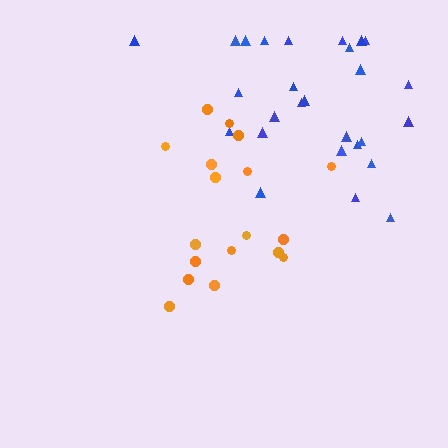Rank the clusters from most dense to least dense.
orange, blue.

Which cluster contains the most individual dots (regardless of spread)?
Blue (27).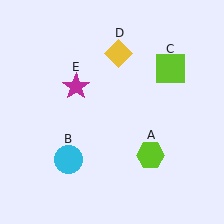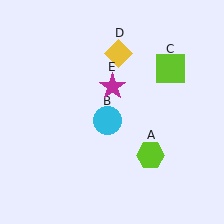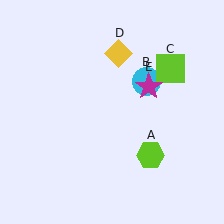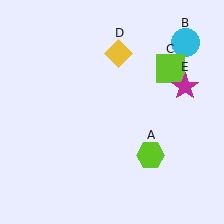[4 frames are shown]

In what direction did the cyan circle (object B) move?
The cyan circle (object B) moved up and to the right.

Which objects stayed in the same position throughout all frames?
Lime hexagon (object A) and lime square (object C) and yellow diamond (object D) remained stationary.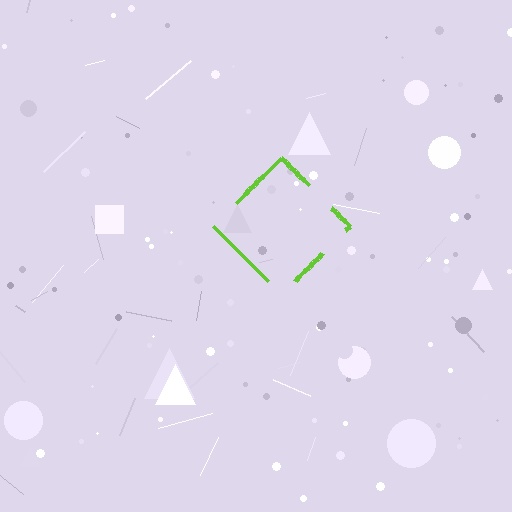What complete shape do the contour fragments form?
The contour fragments form a diamond.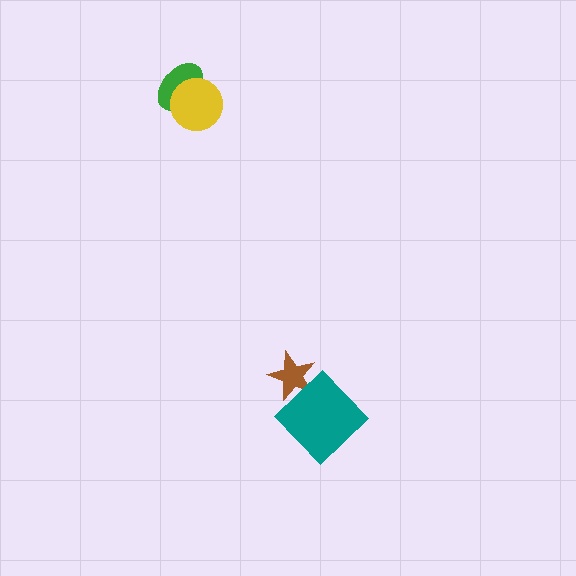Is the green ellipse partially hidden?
Yes, it is partially covered by another shape.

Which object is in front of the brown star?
The teal diamond is in front of the brown star.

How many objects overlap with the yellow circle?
1 object overlaps with the yellow circle.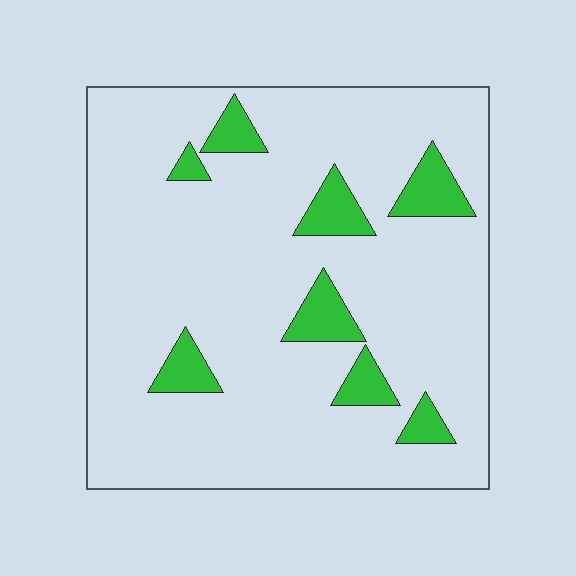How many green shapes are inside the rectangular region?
8.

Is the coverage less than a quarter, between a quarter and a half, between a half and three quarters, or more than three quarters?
Less than a quarter.